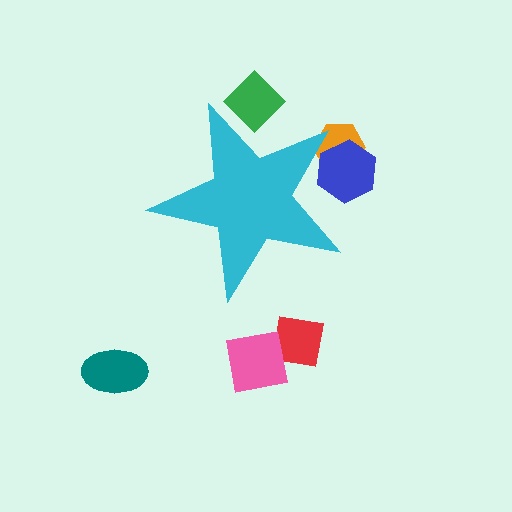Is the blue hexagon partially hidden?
Yes, the blue hexagon is partially hidden behind the cyan star.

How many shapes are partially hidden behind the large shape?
3 shapes are partially hidden.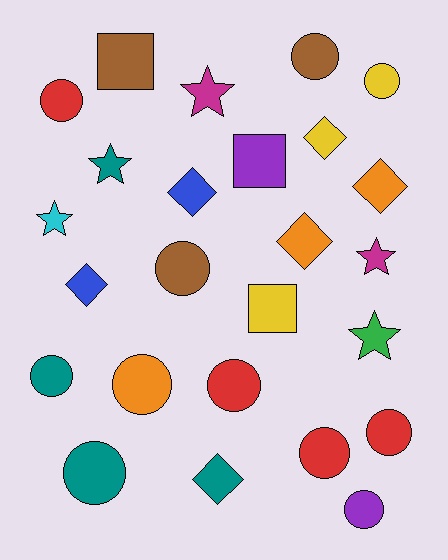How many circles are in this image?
There are 11 circles.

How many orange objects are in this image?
There are 3 orange objects.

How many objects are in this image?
There are 25 objects.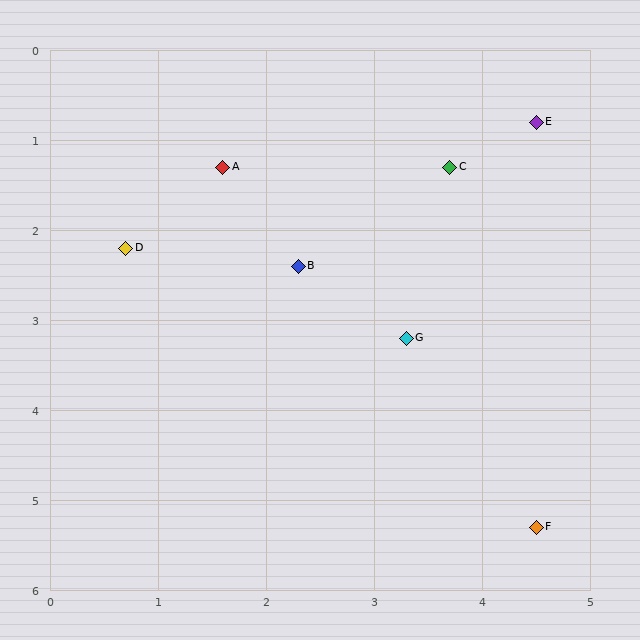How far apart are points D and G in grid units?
Points D and G are about 2.8 grid units apart.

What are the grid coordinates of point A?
Point A is at approximately (1.6, 1.3).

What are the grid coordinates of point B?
Point B is at approximately (2.3, 2.4).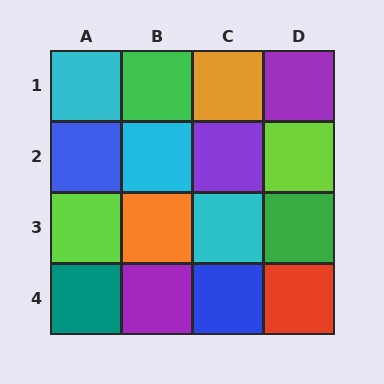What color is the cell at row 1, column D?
Purple.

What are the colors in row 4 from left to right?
Teal, purple, blue, red.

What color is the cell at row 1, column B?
Green.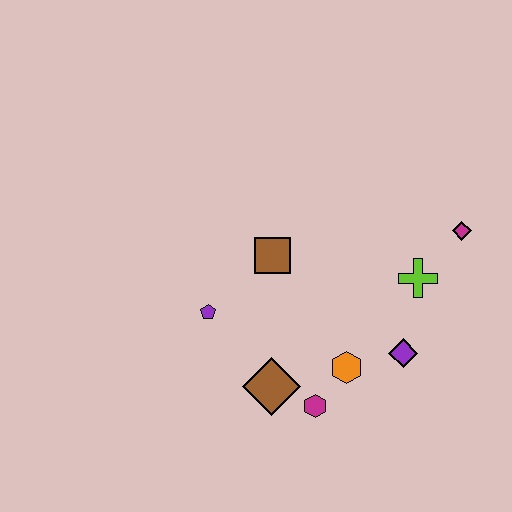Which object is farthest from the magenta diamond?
The purple pentagon is farthest from the magenta diamond.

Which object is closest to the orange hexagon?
The magenta hexagon is closest to the orange hexagon.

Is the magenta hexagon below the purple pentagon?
Yes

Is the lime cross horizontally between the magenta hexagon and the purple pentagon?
No